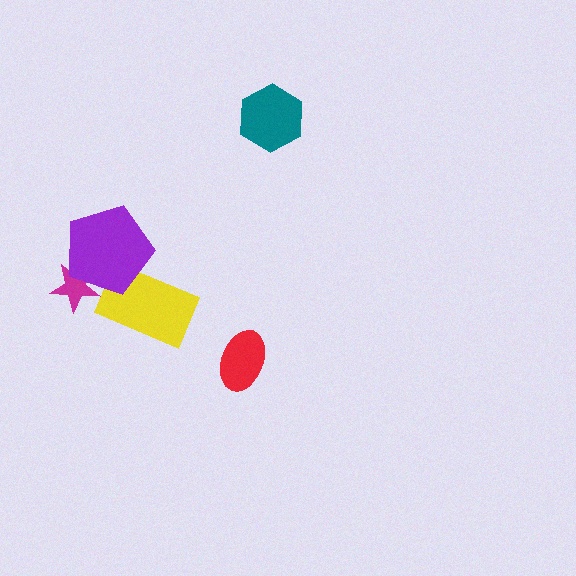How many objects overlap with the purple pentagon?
2 objects overlap with the purple pentagon.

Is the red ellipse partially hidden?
No, no other shape covers it.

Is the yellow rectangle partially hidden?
Yes, it is partially covered by another shape.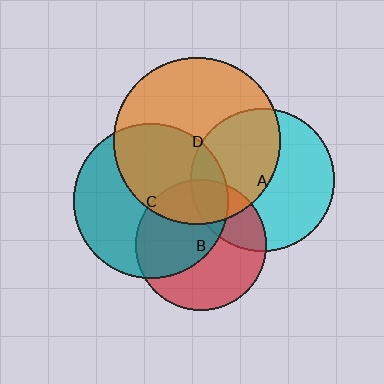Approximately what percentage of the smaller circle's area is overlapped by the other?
Approximately 45%.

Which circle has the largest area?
Circle D (orange).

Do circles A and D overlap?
Yes.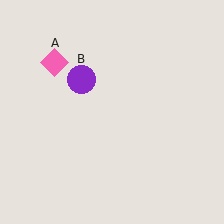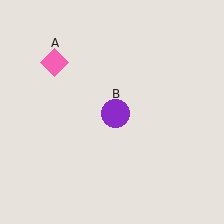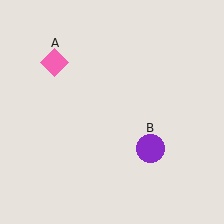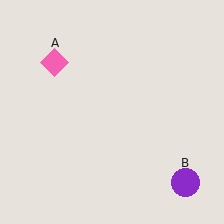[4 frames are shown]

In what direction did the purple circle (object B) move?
The purple circle (object B) moved down and to the right.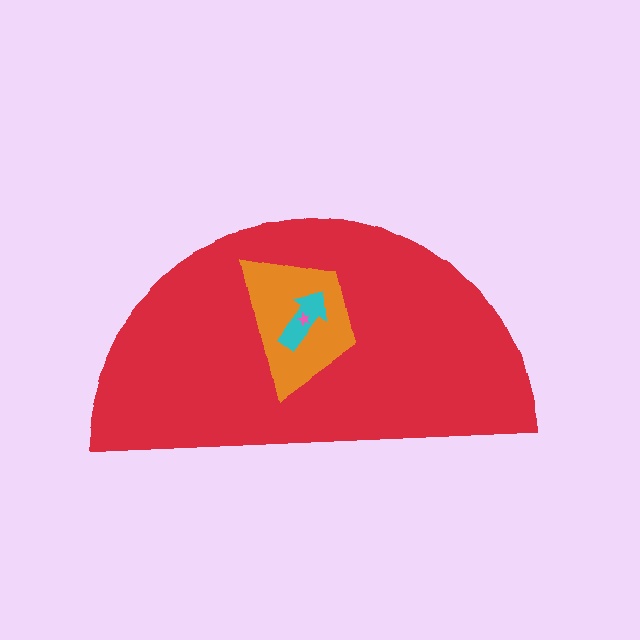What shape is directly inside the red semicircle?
The orange trapezoid.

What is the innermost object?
The pink star.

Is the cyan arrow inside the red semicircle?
Yes.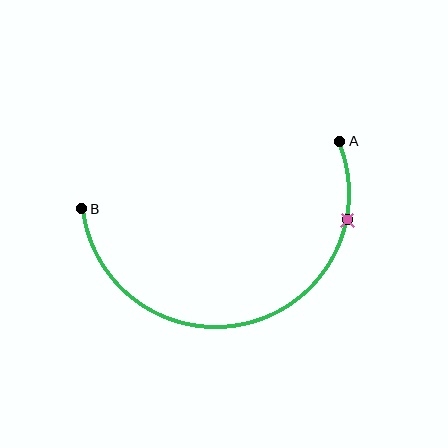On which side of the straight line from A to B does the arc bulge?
The arc bulges below the straight line connecting A and B.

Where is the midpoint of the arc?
The arc midpoint is the point on the curve farthest from the straight line joining A and B. It sits below that line.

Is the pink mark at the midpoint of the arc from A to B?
No. The pink mark lies on the arc but is closer to endpoint A. The arc midpoint would be at the point on the curve equidistant along the arc from both A and B.